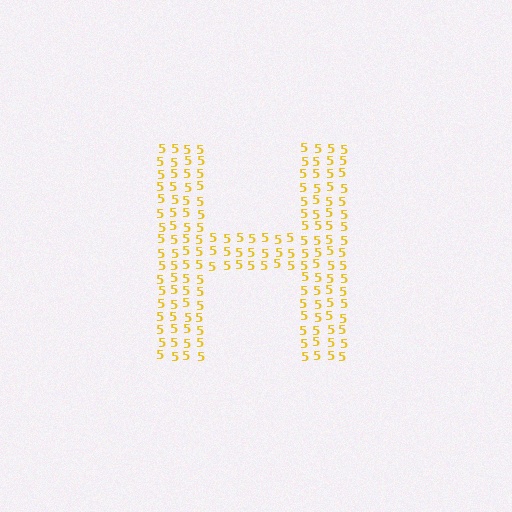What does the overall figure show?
The overall figure shows the letter H.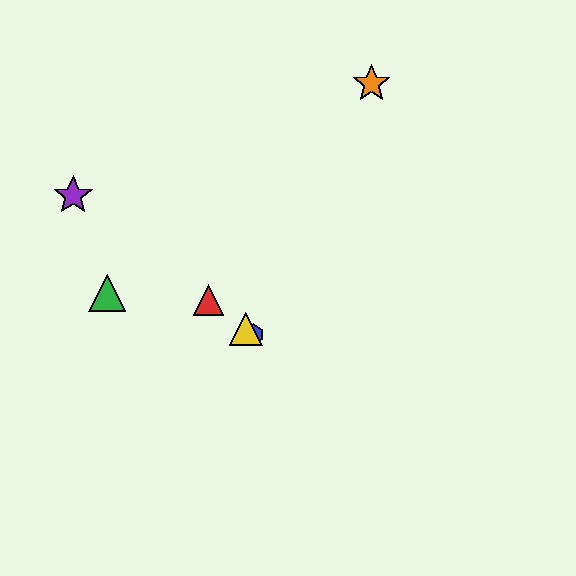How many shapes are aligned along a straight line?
4 shapes (the red triangle, the blue hexagon, the yellow triangle, the purple star) are aligned along a straight line.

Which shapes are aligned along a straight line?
The red triangle, the blue hexagon, the yellow triangle, the purple star are aligned along a straight line.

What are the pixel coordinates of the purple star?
The purple star is at (73, 196).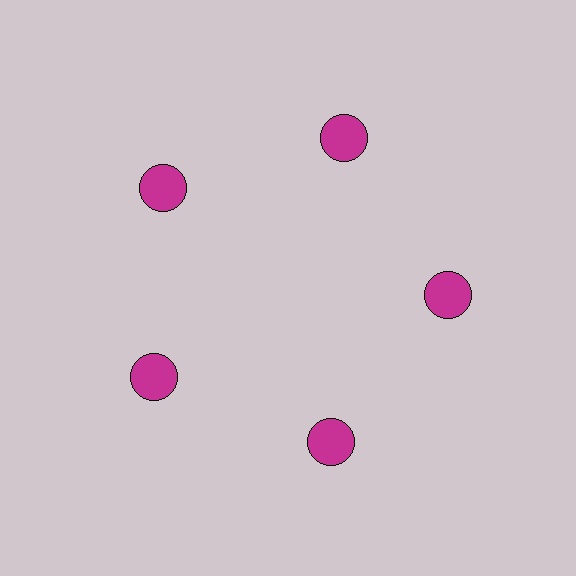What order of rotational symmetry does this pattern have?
This pattern has 5-fold rotational symmetry.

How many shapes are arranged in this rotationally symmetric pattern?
There are 5 shapes, arranged in 5 groups of 1.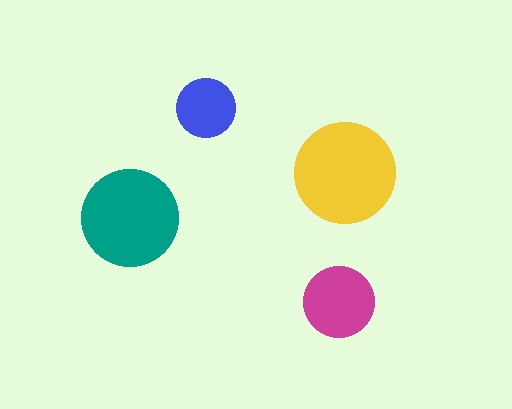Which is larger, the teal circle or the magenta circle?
The teal one.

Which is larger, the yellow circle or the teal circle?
The yellow one.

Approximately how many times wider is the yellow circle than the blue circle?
About 1.5 times wider.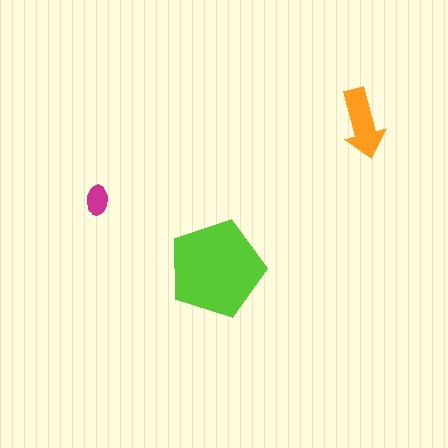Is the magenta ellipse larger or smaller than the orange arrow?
Smaller.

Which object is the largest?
The lime pentagon.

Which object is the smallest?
The magenta ellipse.